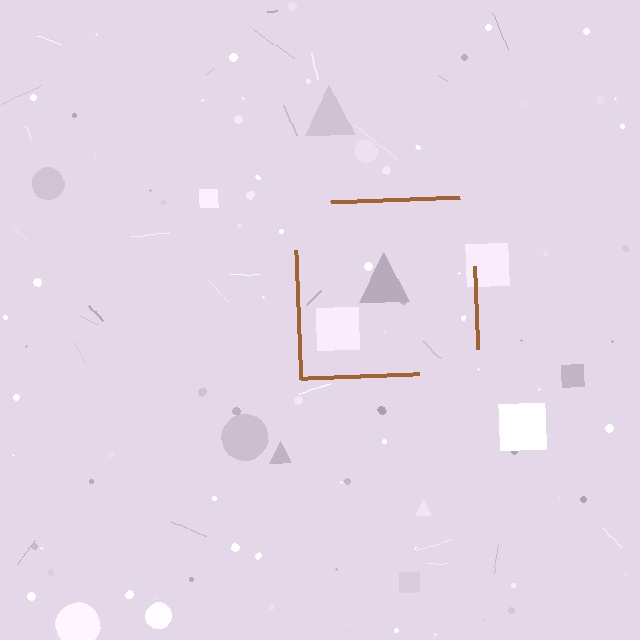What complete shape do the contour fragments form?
The contour fragments form a square.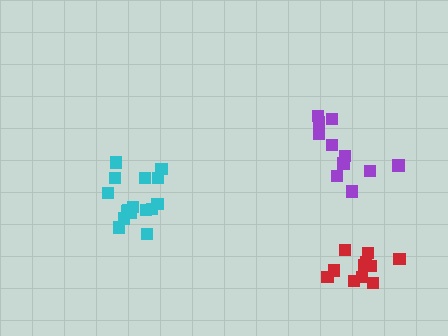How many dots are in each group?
Group 1: 11 dots, Group 2: 11 dots, Group 3: 17 dots (39 total).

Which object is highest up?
The purple cluster is topmost.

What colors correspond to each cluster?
The clusters are colored: red, purple, cyan.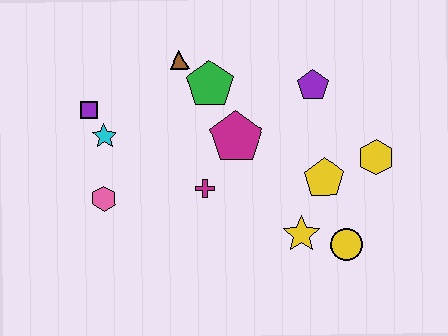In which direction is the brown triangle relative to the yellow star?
The brown triangle is above the yellow star.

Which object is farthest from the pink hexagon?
The yellow hexagon is farthest from the pink hexagon.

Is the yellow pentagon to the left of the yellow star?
No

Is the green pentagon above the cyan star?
Yes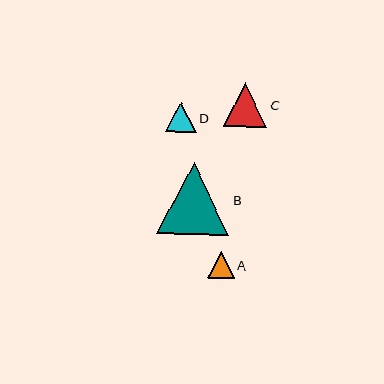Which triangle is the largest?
Triangle B is the largest with a size of approximately 73 pixels.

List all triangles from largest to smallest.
From largest to smallest: B, C, D, A.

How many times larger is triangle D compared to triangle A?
Triangle D is approximately 1.1 times the size of triangle A.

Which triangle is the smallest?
Triangle A is the smallest with a size of approximately 26 pixels.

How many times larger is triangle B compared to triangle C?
Triangle B is approximately 1.7 times the size of triangle C.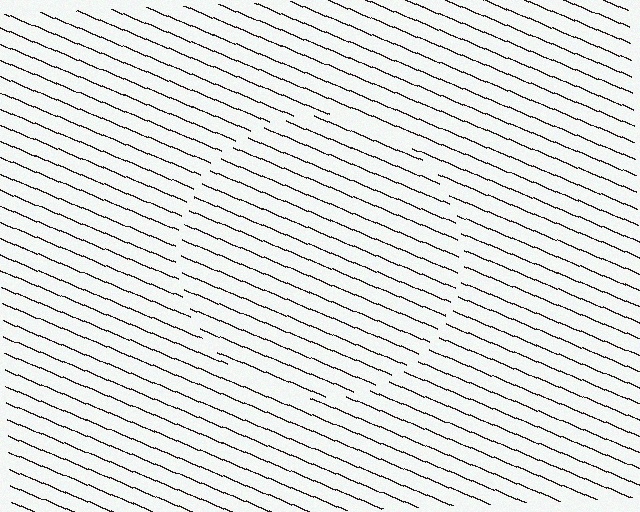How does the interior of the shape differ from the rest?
The interior of the shape contains the same grating, shifted by half a period — the contour is defined by the phase discontinuity where line-ends from the inner and outer gratings abut.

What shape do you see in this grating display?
An illusory circle. The interior of the shape contains the same grating, shifted by half a period — the contour is defined by the phase discontinuity where line-ends from the inner and outer gratings abut.